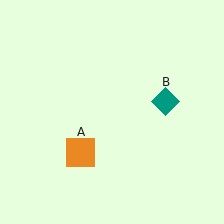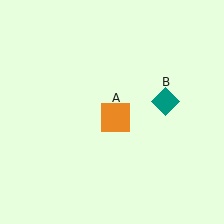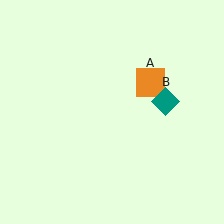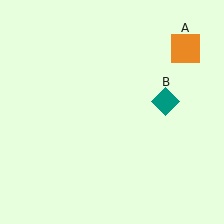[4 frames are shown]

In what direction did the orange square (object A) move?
The orange square (object A) moved up and to the right.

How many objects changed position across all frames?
1 object changed position: orange square (object A).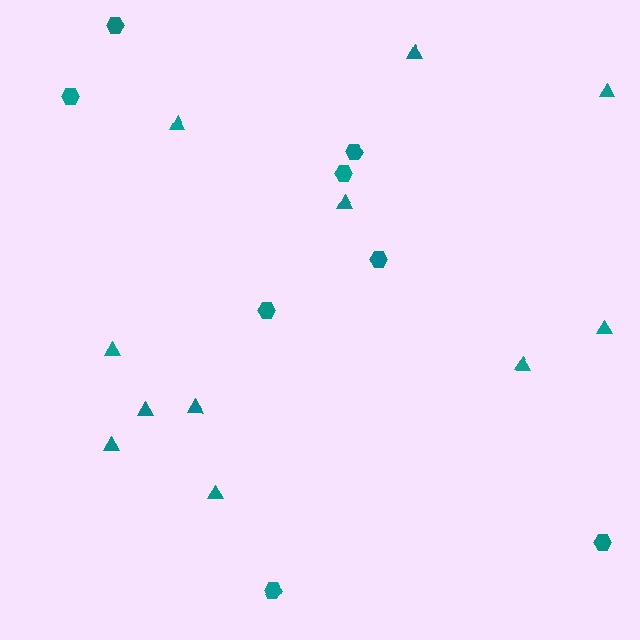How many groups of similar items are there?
There are 2 groups: one group of hexagons (8) and one group of triangles (11).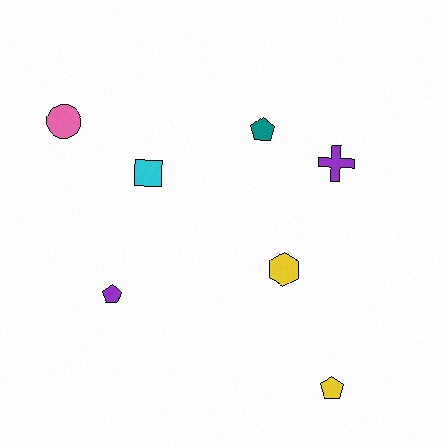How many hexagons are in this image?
There is 1 hexagon.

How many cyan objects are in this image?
There is 1 cyan object.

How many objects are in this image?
There are 7 objects.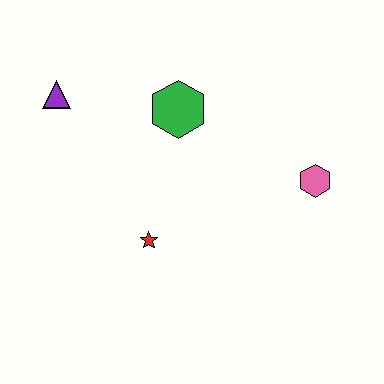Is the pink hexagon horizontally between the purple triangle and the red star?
No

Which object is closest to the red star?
The green hexagon is closest to the red star.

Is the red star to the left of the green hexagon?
Yes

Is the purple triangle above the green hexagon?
Yes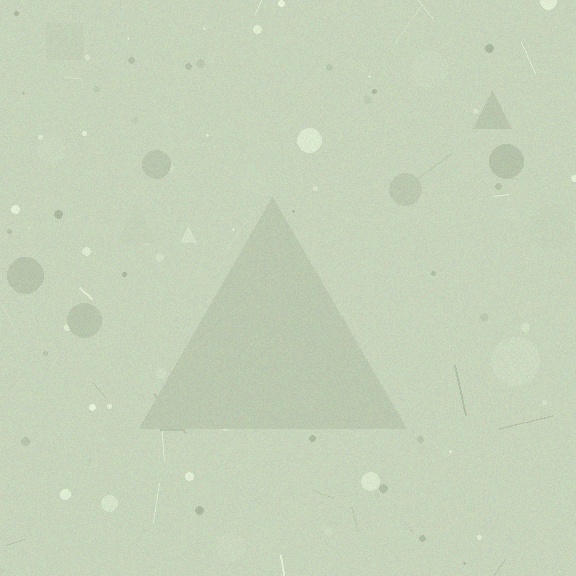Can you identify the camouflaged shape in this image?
The camouflaged shape is a triangle.